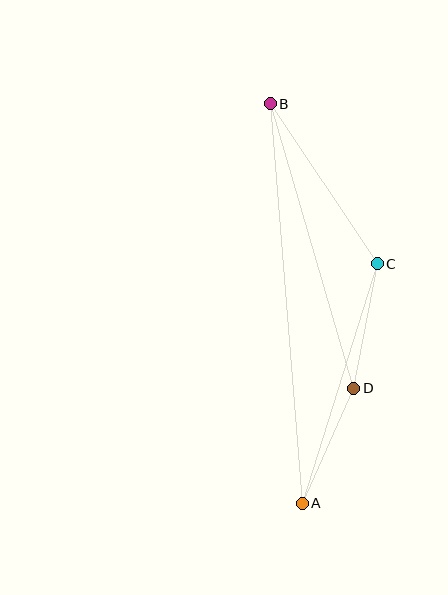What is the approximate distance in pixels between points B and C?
The distance between B and C is approximately 192 pixels.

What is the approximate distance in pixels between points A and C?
The distance between A and C is approximately 251 pixels.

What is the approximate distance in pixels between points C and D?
The distance between C and D is approximately 127 pixels.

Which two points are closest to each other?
Points A and D are closest to each other.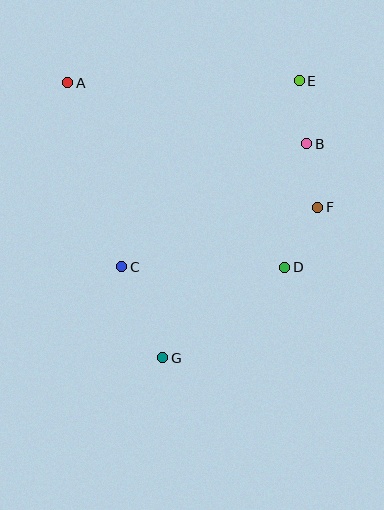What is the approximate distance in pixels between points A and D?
The distance between A and D is approximately 285 pixels.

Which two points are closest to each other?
Points B and E are closest to each other.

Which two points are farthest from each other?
Points E and G are farthest from each other.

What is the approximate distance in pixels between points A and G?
The distance between A and G is approximately 291 pixels.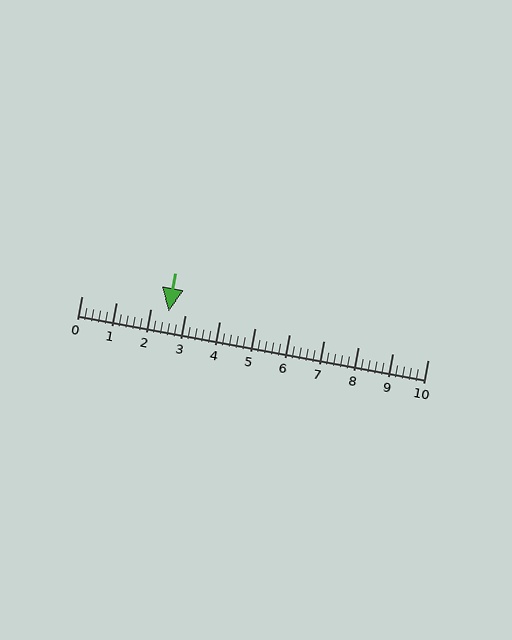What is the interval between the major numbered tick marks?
The major tick marks are spaced 1 units apart.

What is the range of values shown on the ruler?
The ruler shows values from 0 to 10.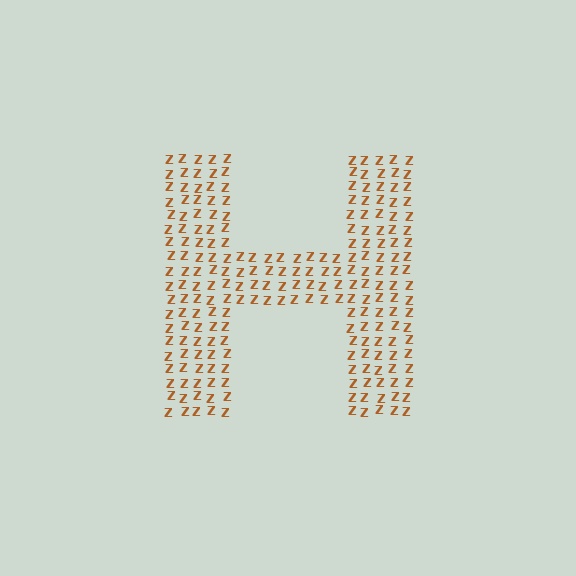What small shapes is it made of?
It is made of small letter Z's.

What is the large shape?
The large shape is the letter H.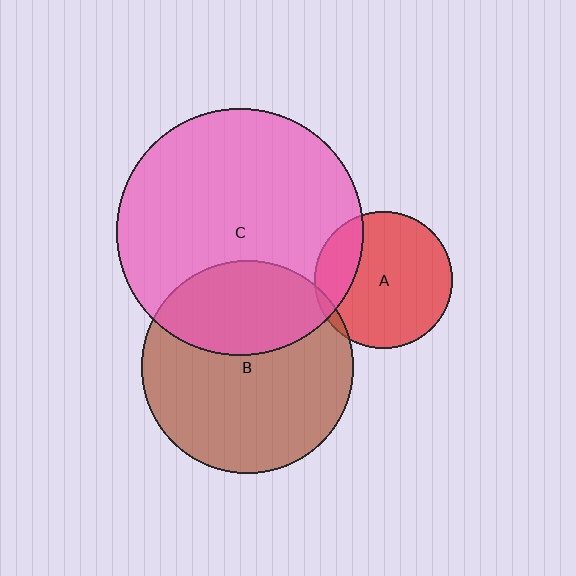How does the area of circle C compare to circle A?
Approximately 3.2 times.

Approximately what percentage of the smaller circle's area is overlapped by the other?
Approximately 20%.